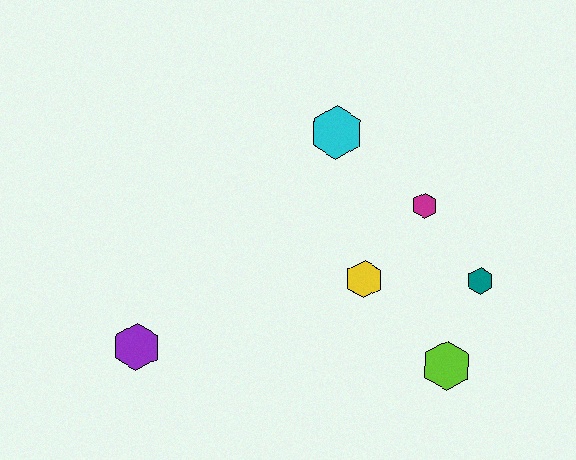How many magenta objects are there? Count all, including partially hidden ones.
There is 1 magenta object.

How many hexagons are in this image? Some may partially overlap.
There are 6 hexagons.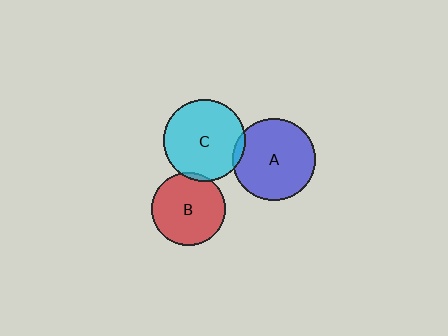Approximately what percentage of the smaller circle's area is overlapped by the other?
Approximately 5%.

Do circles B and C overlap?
Yes.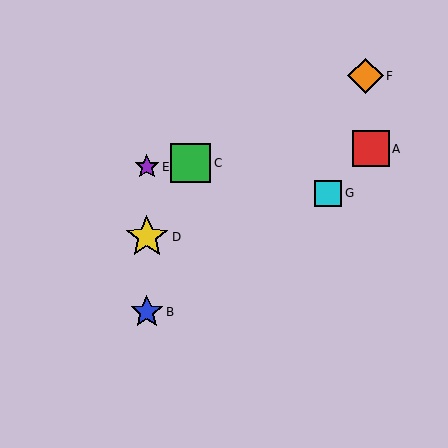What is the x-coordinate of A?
Object A is at x≈371.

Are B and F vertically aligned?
No, B is at x≈147 and F is at x≈365.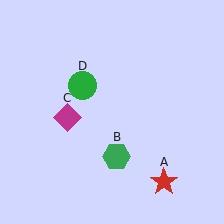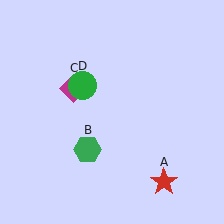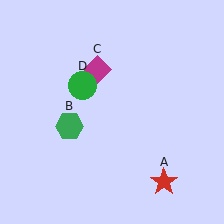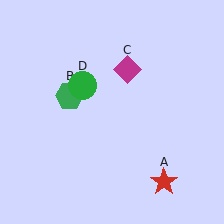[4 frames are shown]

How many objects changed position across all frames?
2 objects changed position: green hexagon (object B), magenta diamond (object C).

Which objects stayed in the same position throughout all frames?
Red star (object A) and green circle (object D) remained stationary.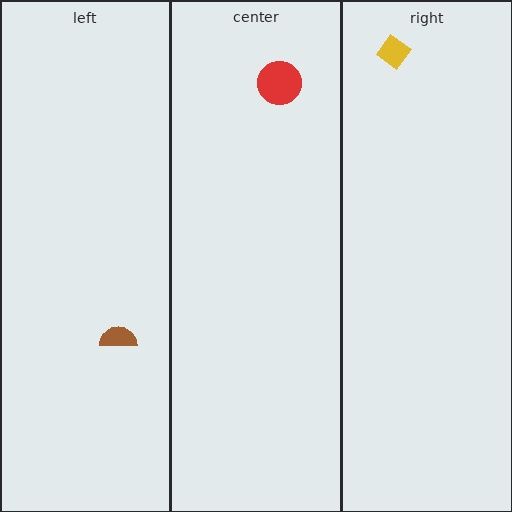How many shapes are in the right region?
1.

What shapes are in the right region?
The yellow diamond.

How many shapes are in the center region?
1.